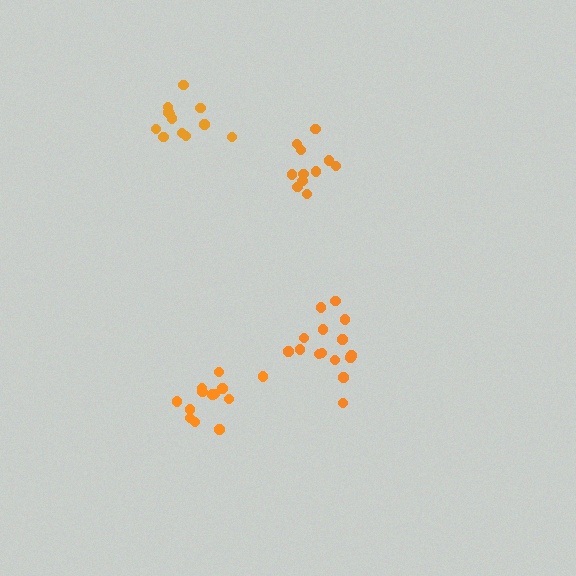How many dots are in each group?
Group 1: 11 dots, Group 2: 13 dots, Group 3: 13 dots, Group 4: 15 dots (52 total).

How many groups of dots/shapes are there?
There are 4 groups.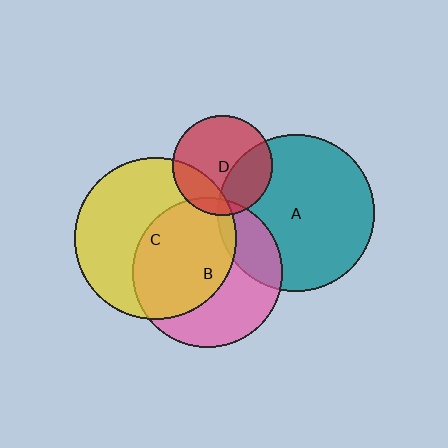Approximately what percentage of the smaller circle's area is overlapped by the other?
Approximately 5%.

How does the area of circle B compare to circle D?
Approximately 2.2 times.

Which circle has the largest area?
Circle C (yellow).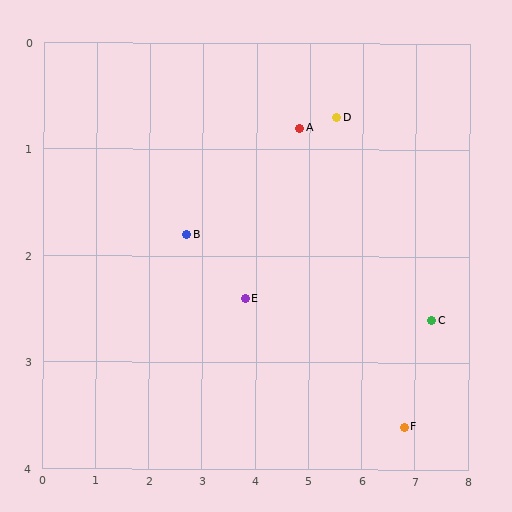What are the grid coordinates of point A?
Point A is at approximately (4.8, 0.8).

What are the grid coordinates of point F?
Point F is at approximately (6.8, 3.6).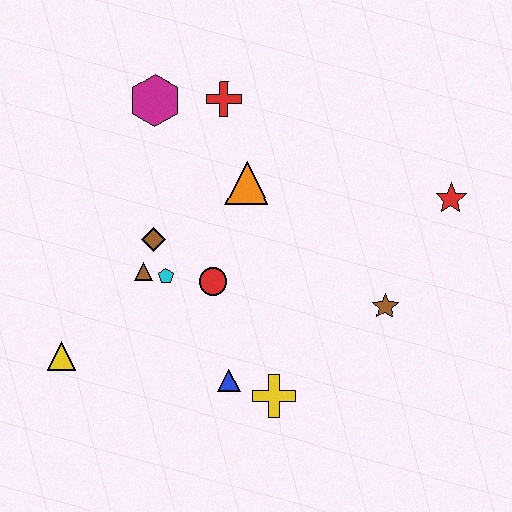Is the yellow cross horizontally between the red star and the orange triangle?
Yes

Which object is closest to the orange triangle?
The red cross is closest to the orange triangle.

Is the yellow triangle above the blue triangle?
Yes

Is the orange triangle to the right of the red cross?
Yes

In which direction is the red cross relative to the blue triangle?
The red cross is above the blue triangle.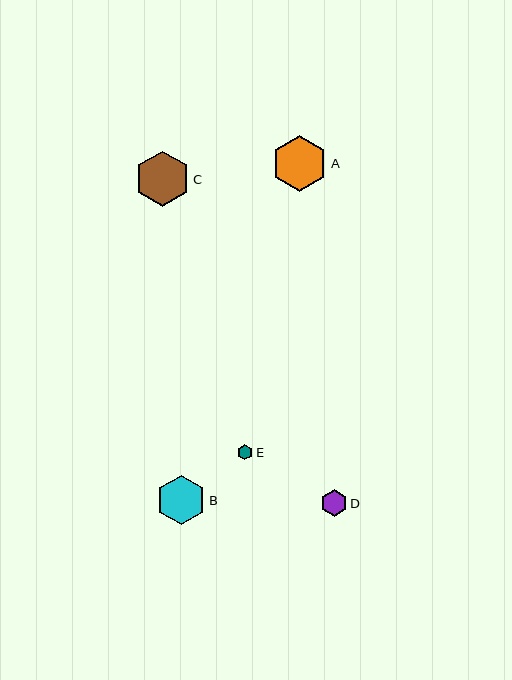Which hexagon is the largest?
Hexagon A is the largest with a size of approximately 56 pixels.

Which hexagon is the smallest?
Hexagon E is the smallest with a size of approximately 16 pixels.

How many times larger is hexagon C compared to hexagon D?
Hexagon C is approximately 2.1 times the size of hexagon D.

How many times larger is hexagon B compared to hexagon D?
Hexagon B is approximately 1.8 times the size of hexagon D.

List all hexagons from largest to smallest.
From largest to smallest: A, C, B, D, E.